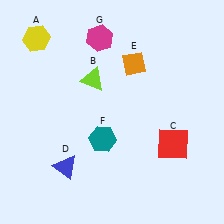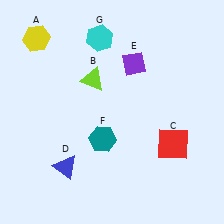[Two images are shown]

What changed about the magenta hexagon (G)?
In Image 1, G is magenta. In Image 2, it changed to cyan.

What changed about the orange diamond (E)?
In Image 1, E is orange. In Image 2, it changed to purple.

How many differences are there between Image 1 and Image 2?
There are 2 differences between the two images.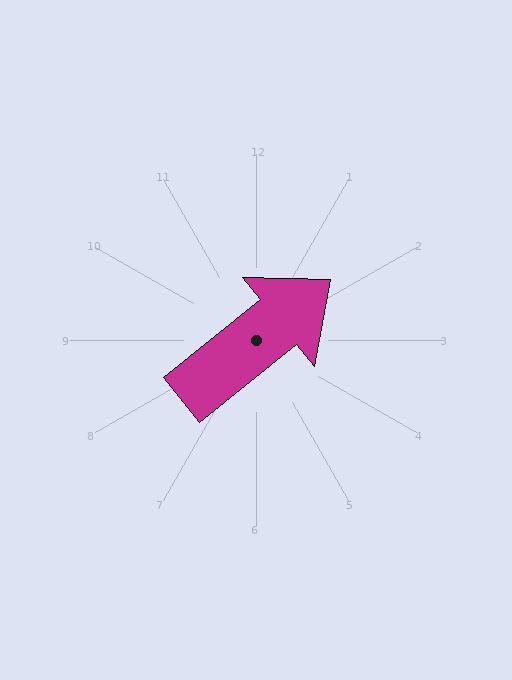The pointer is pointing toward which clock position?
Roughly 2 o'clock.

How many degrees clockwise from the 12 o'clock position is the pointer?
Approximately 51 degrees.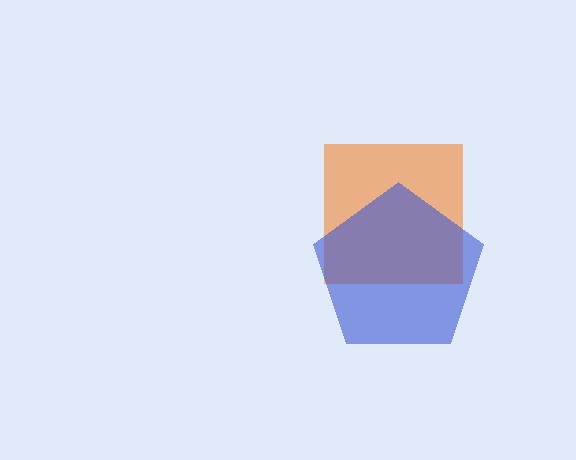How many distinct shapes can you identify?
There are 2 distinct shapes: an orange square, a blue pentagon.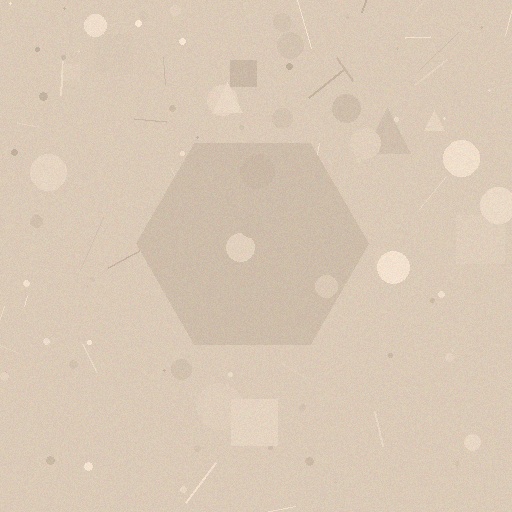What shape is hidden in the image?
A hexagon is hidden in the image.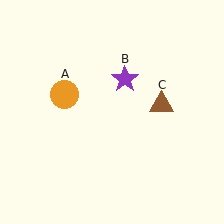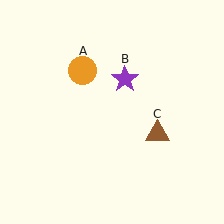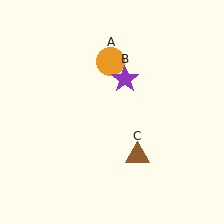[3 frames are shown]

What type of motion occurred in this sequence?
The orange circle (object A), brown triangle (object C) rotated clockwise around the center of the scene.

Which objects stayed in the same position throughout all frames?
Purple star (object B) remained stationary.